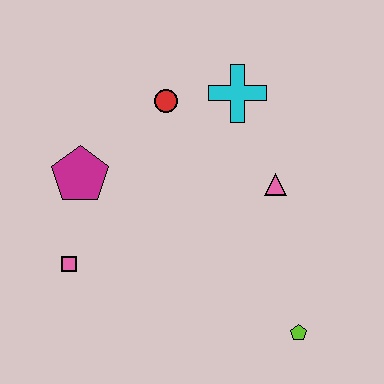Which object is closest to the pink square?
The magenta pentagon is closest to the pink square.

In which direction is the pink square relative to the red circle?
The pink square is below the red circle.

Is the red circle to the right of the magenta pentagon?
Yes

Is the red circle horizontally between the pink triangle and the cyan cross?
No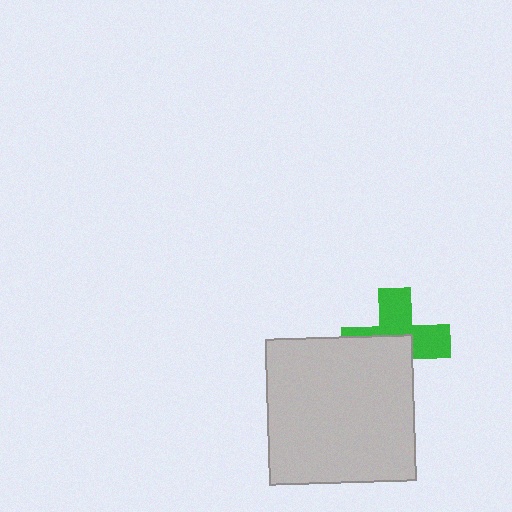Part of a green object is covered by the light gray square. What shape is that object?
It is a cross.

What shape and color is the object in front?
The object in front is a light gray square.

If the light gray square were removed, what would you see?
You would see the complete green cross.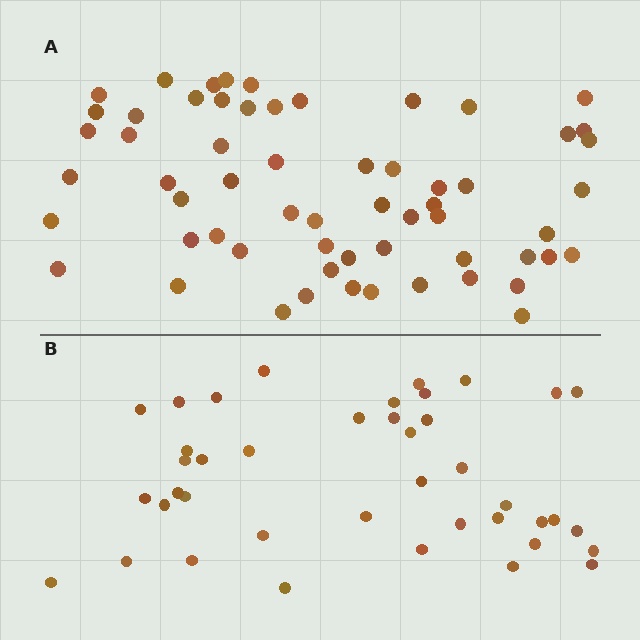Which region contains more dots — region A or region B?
Region A (the top region) has more dots.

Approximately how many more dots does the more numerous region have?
Region A has approximately 20 more dots than region B.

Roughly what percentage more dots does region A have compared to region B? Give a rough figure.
About 45% more.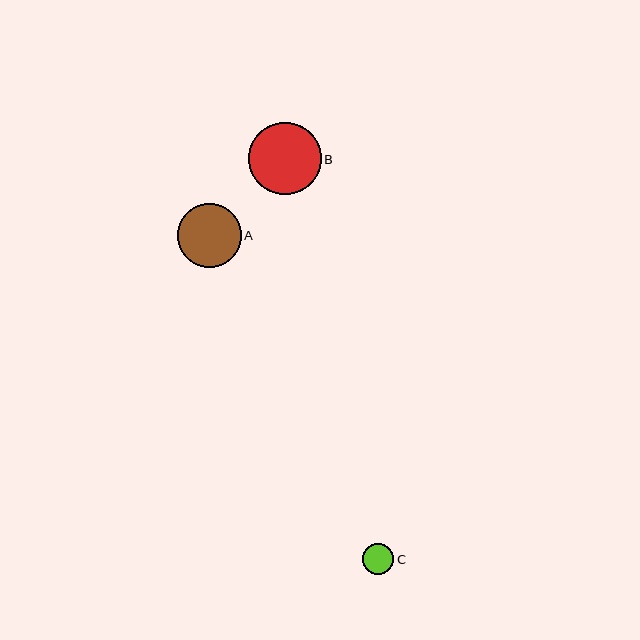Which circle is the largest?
Circle B is the largest with a size of approximately 73 pixels.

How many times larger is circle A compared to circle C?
Circle A is approximately 2.1 times the size of circle C.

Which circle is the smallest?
Circle C is the smallest with a size of approximately 31 pixels.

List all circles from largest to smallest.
From largest to smallest: B, A, C.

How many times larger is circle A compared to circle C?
Circle A is approximately 2.1 times the size of circle C.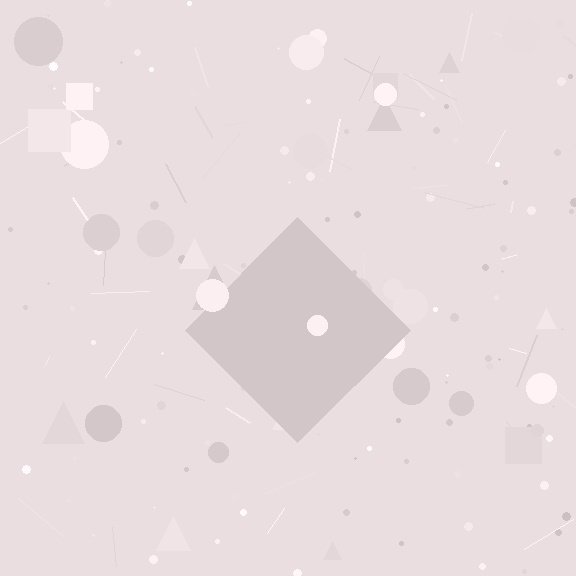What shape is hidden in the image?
A diamond is hidden in the image.